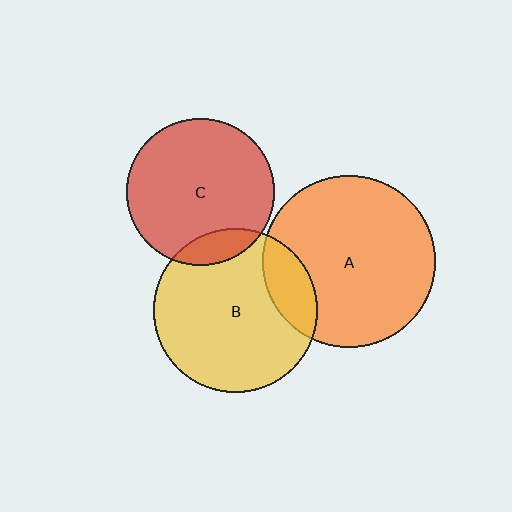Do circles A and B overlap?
Yes.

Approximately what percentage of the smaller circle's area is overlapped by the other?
Approximately 15%.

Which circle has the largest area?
Circle A (orange).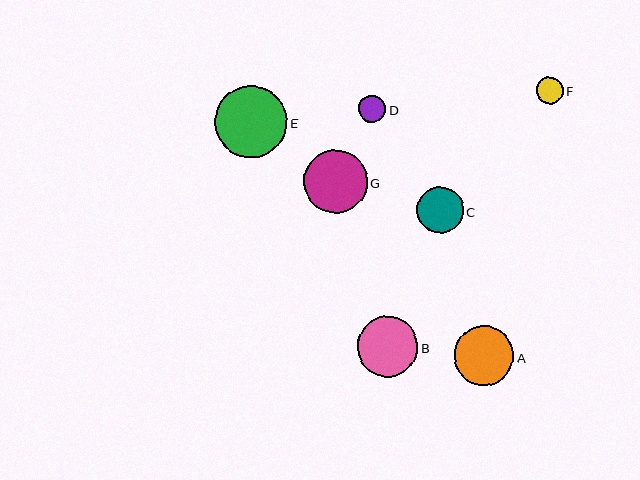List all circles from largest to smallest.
From largest to smallest: E, G, B, A, C, D, F.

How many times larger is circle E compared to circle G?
Circle E is approximately 1.1 times the size of circle G.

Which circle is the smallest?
Circle F is the smallest with a size of approximately 26 pixels.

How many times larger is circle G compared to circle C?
Circle G is approximately 1.4 times the size of circle C.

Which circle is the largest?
Circle E is the largest with a size of approximately 72 pixels.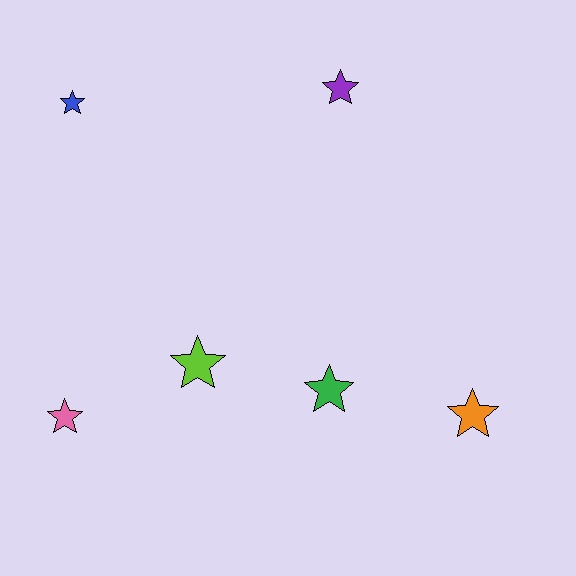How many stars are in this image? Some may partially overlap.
There are 6 stars.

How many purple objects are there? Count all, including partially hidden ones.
There is 1 purple object.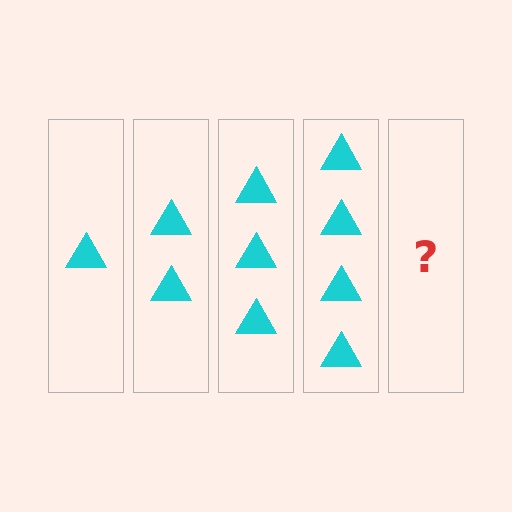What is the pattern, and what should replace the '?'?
The pattern is that each step adds one more triangle. The '?' should be 5 triangles.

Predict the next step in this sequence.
The next step is 5 triangles.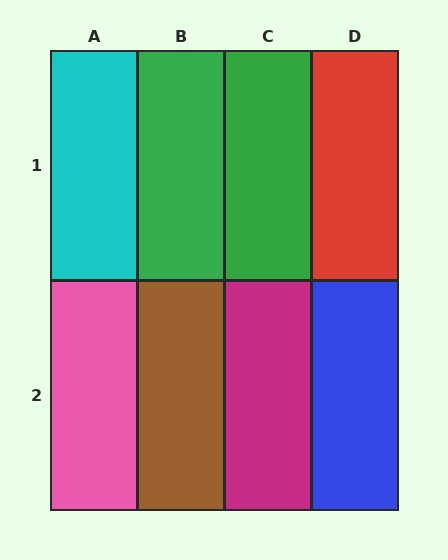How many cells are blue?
1 cell is blue.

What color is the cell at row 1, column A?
Cyan.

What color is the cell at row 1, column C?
Green.